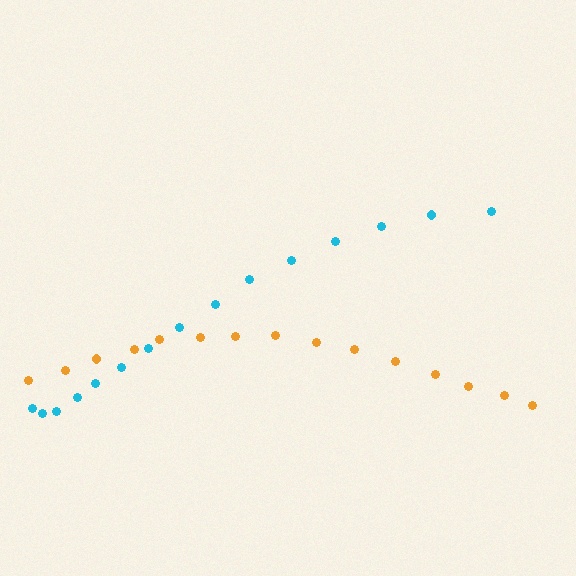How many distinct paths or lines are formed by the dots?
There are 2 distinct paths.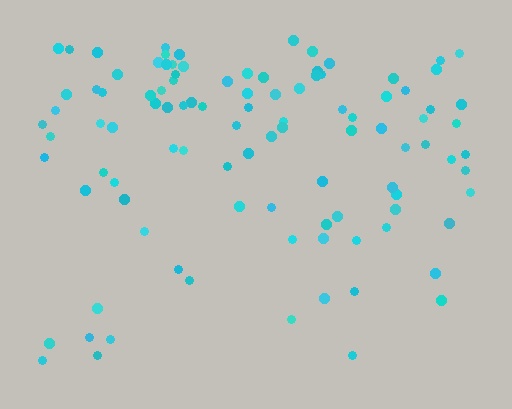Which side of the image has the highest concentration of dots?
The top.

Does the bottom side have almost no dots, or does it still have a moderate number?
Still a moderate number, just noticeably fewer than the top.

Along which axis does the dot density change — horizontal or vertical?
Vertical.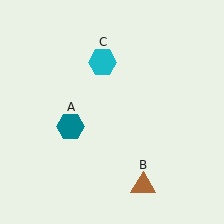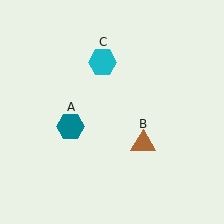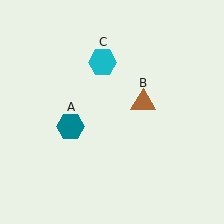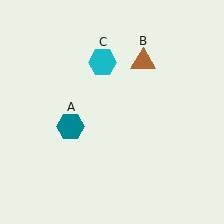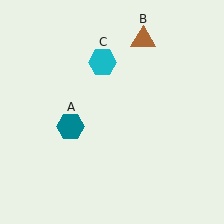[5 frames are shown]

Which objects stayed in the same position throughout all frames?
Teal hexagon (object A) and cyan hexagon (object C) remained stationary.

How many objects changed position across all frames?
1 object changed position: brown triangle (object B).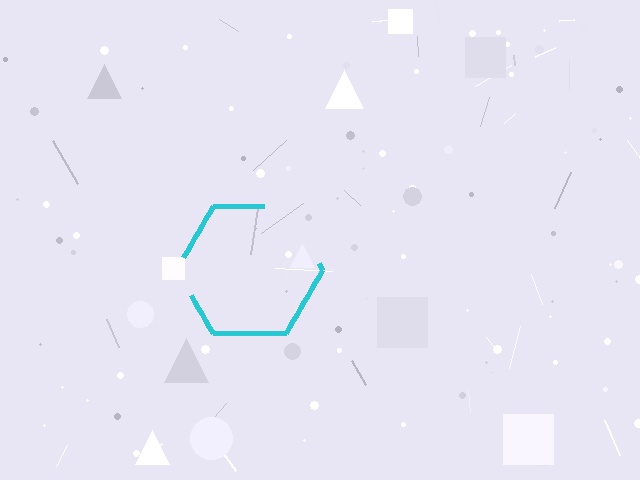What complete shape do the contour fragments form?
The contour fragments form a hexagon.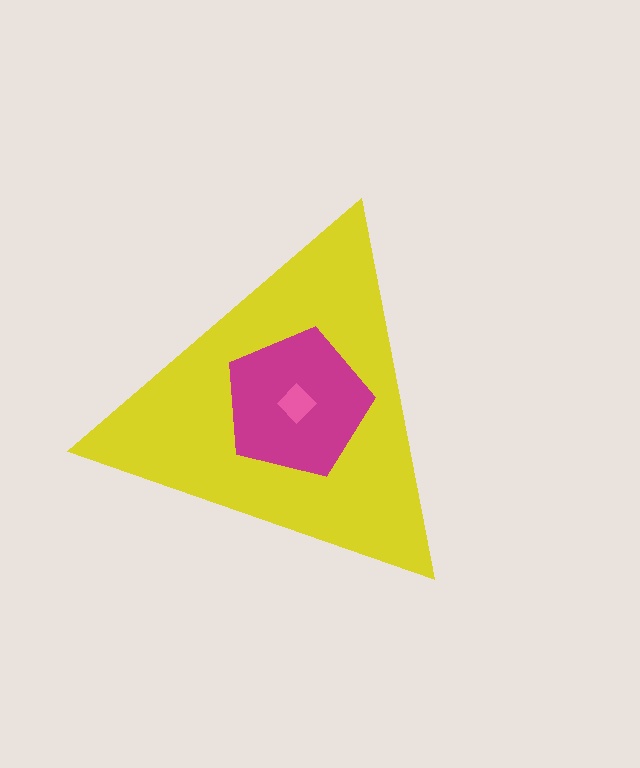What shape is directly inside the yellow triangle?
The magenta pentagon.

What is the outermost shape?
The yellow triangle.